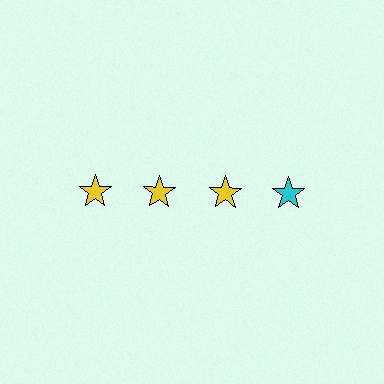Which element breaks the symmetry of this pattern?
The cyan star in the top row, second from right column breaks the symmetry. All other shapes are yellow stars.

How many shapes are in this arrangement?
There are 4 shapes arranged in a grid pattern.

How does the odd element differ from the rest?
It has a different color: cyan instead of yellow.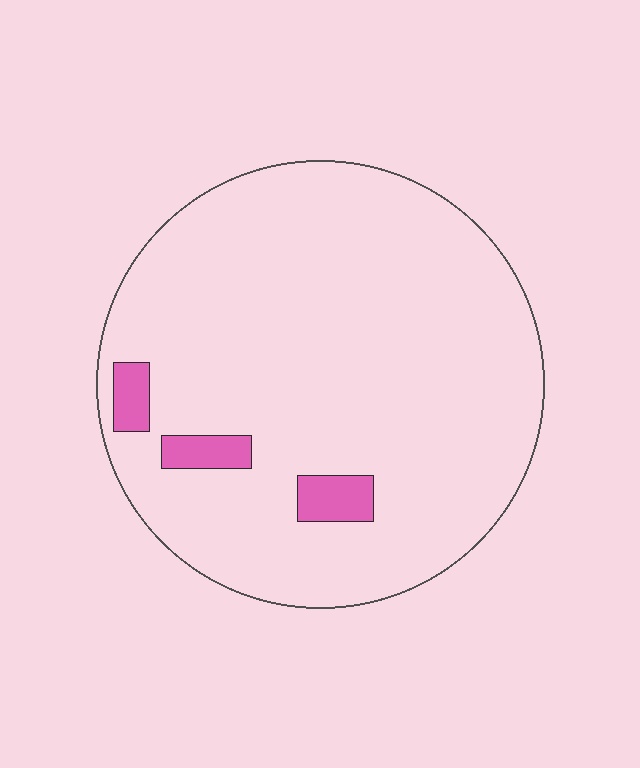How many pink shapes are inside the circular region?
3.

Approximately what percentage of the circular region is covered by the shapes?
Approximately 5%.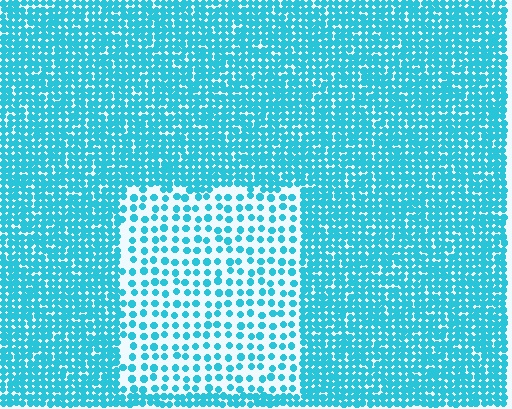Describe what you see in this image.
The image contains small cyan elements arranged at two different densities. A rectangle-shaped region is visible where the elements are less densely packed than the surrounding area.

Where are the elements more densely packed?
The elements are more densely packed outside the rectangle boundary.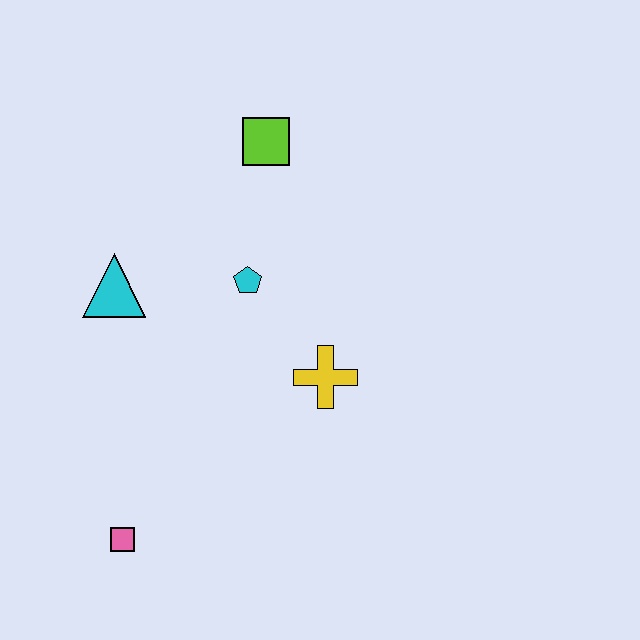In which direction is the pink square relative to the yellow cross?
The pink square is to the left of the yellow cross.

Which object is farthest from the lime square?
The pink square is farthest from the lime square.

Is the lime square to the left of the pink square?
No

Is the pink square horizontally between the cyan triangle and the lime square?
Yes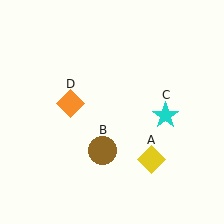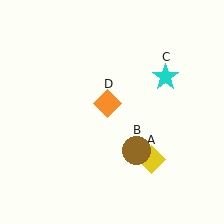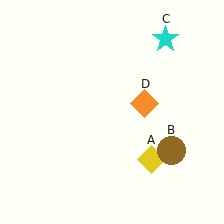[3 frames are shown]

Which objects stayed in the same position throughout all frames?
Yellow diamond (object A) remained stationary.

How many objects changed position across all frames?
3 objects changed position: brown circle (object B), cyan star (object C), orange diamond (object D).